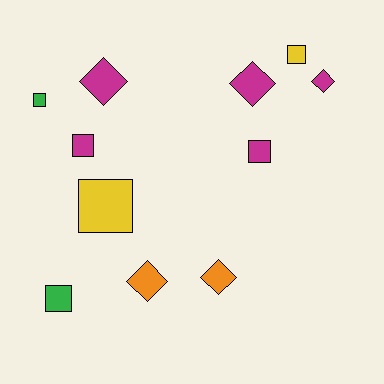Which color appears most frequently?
Magenta, with 5 objects.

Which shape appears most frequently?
Square, with 6 objects.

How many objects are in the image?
There are 11 objects.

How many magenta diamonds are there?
There are 3 magenta diamonds.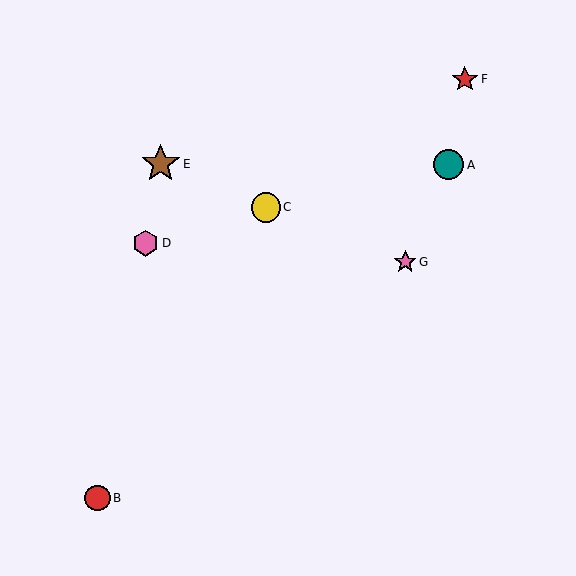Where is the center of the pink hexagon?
The center of the pink hexagon is at (146, 243).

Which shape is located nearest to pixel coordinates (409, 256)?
The pink star (labeled G) at (405, 262) is nearest to that location.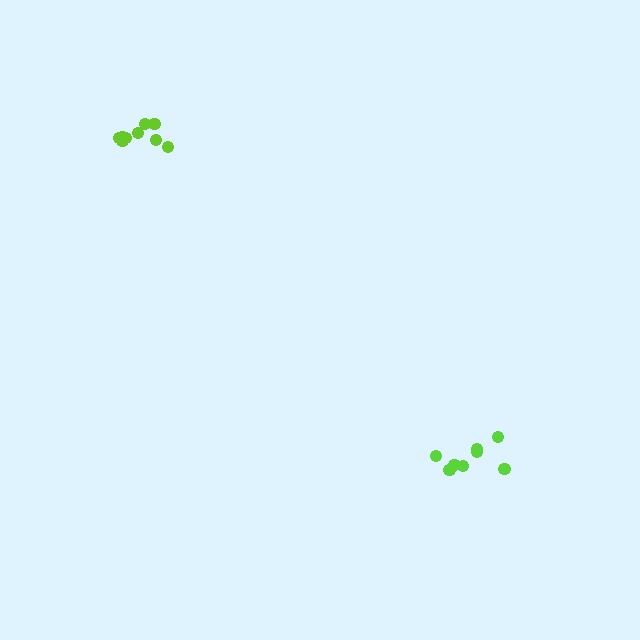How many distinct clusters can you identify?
There are 2 distinct clusters.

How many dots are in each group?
Group 1: 8 dots, Group 2: 9 dots (17 total).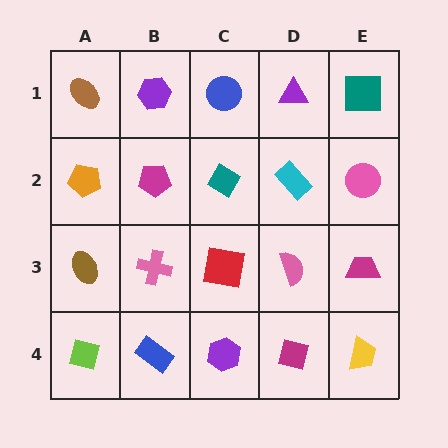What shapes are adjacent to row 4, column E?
A magenta trapezoid (row 3, column E), a magenta square (row 4, column D).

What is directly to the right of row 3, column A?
A pink cross.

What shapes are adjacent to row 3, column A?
An orange pentagon (row 2, column A), a lime square (row 4, column A), a pink cross (row 3, column B).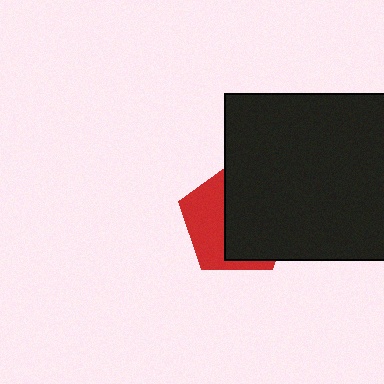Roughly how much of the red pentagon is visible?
A small part of it is visible (roughly 39%).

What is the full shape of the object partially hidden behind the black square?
The partially hidden object is a red pentagon.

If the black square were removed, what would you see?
You would see the complete red pentagon.